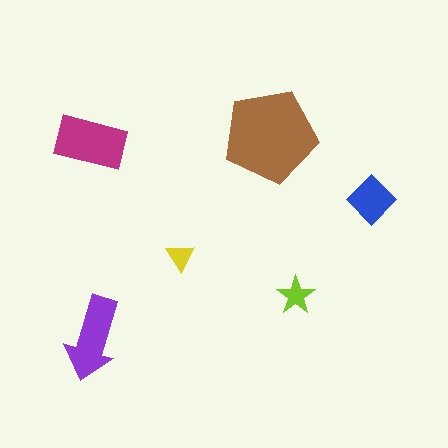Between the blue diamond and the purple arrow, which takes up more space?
The purple arrow.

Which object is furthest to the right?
The blue diamond is rightmost.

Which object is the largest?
The brown pentagon.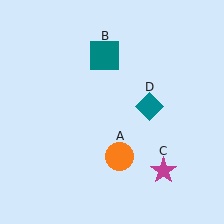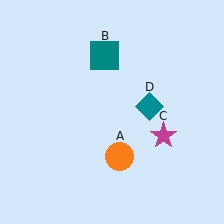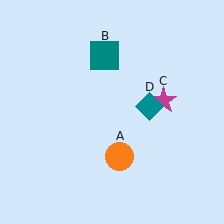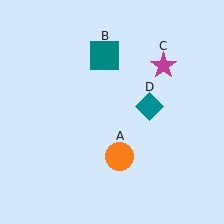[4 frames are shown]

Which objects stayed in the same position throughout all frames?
Orange circle (object A) and teal square (object B) and teal diamond (object D) remained stationary.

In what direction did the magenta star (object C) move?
The magenta star (object C) moved up.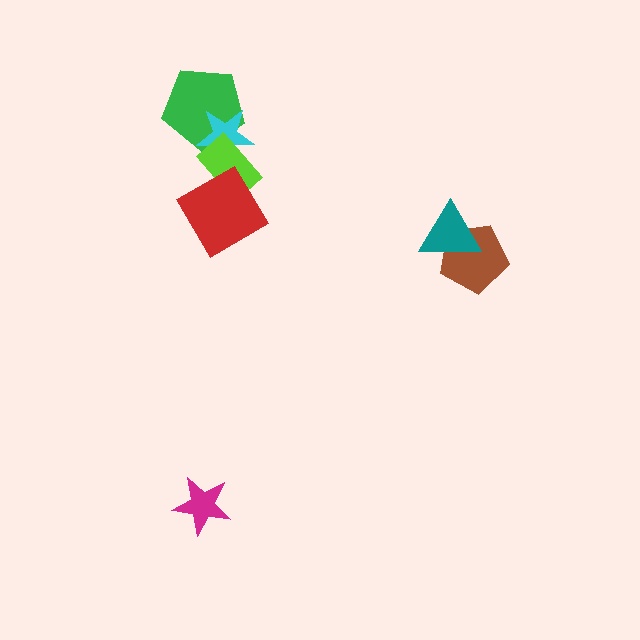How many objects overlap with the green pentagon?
2 objects overlap with the green pentagon.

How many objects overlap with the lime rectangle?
3 objects overlap with the lime rectangle.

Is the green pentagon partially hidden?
Yes, it is partially covered by another shape.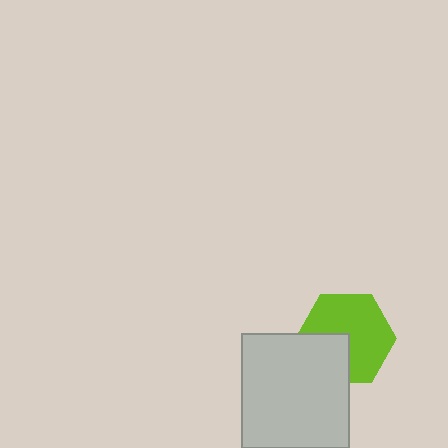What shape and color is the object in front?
The object in front is a light gray rectangle.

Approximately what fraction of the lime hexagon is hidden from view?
Roughly 31% of the lime hexagon is hidden behind the light gray rectangle.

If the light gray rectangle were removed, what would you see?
You would see the complete lime hexagon.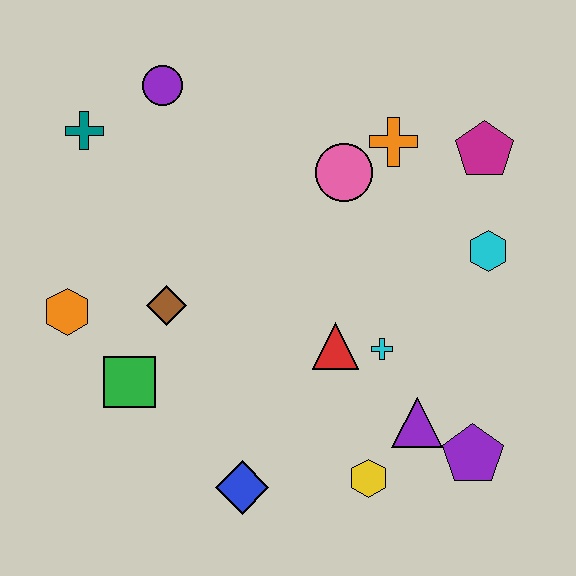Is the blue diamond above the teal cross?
No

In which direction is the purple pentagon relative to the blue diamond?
The purple pentagon is to the right of the blue diamond.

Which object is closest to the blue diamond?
The yellow hexagon is closest to the blue diamond.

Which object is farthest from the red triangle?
The teal cross is farthest from the red triangle.